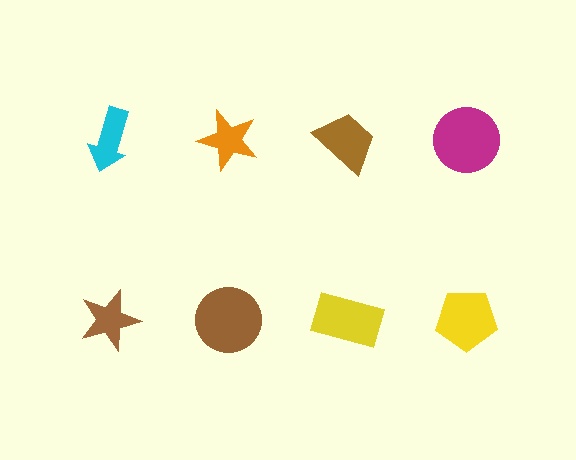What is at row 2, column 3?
A yellow rectangle.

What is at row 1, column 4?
A magenta circle.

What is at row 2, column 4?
A yellow pentagon.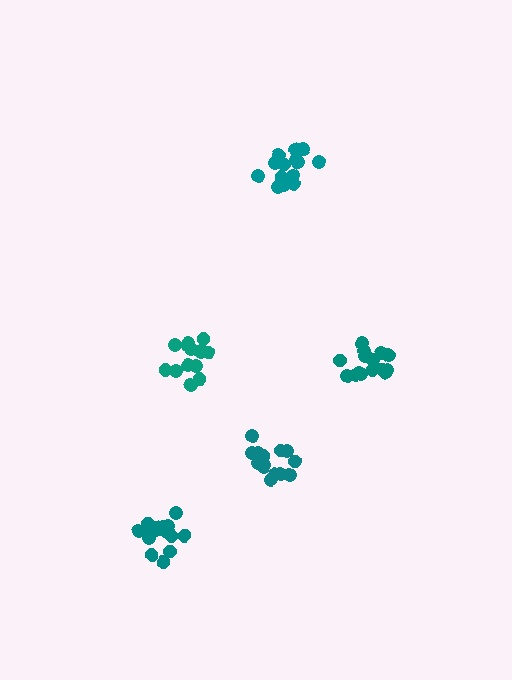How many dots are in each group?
Group 1: 14 dots, Group 2: 14 dots, Group 3: 14 dots, Group 4: 16 dots, Group 5: 15 dots (73 total).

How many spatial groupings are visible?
There are 5 spatial groupings.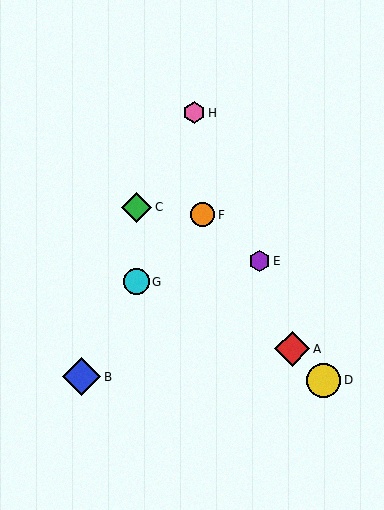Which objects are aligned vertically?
Objects C, G are aligned vertically.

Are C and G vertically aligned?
Yes, both are at x≈137.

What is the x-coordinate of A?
Object A is at x≈292.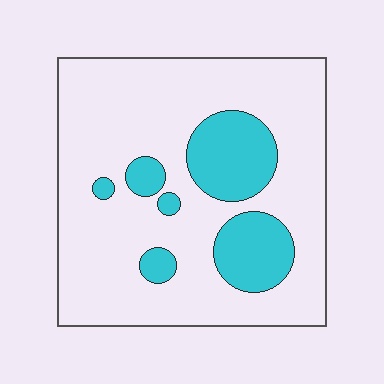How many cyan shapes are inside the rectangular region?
6.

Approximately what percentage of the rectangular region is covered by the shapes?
Approximately 20%.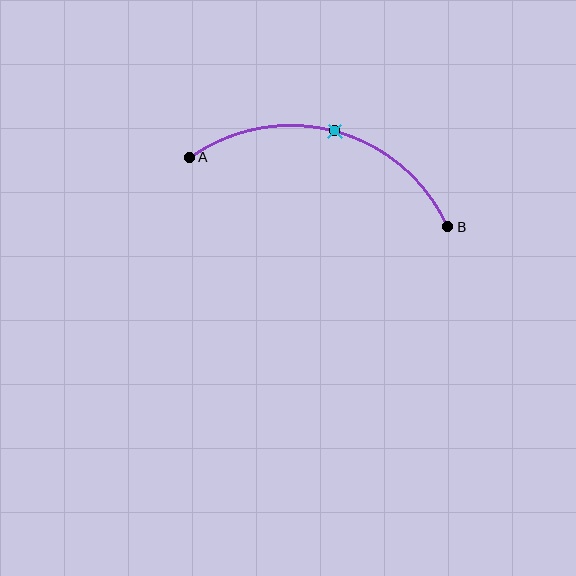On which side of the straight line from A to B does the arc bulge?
The arc bulges above the straight line connecting A and B.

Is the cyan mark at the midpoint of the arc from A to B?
Yes. The cyan mark lies on the arc at equal arc-length from both A and B — it is the arc midpoint.